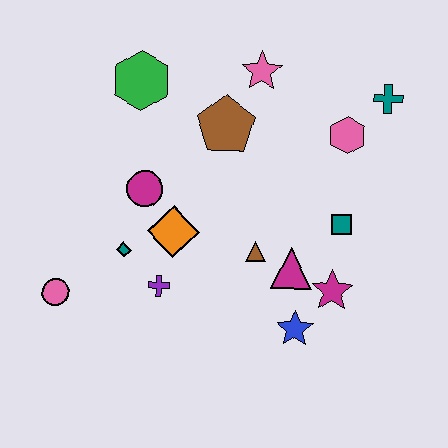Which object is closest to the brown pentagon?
The pink star is closest to the brown pentagon.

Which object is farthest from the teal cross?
The pink circle is farthest from the teal cross.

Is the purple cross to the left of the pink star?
Yes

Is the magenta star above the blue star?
Yes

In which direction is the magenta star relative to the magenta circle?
The magenta star is to the right of the magenta circle.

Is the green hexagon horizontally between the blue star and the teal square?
No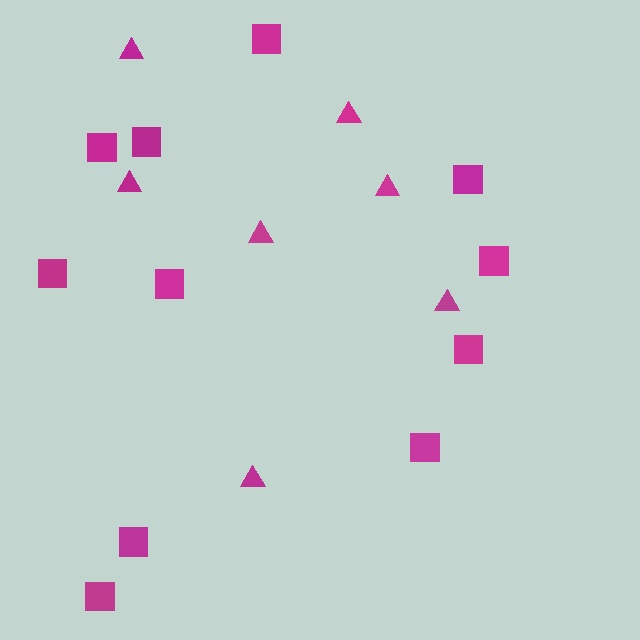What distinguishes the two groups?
There are 2 groups: one group of triangles (7) and one group of squares (11).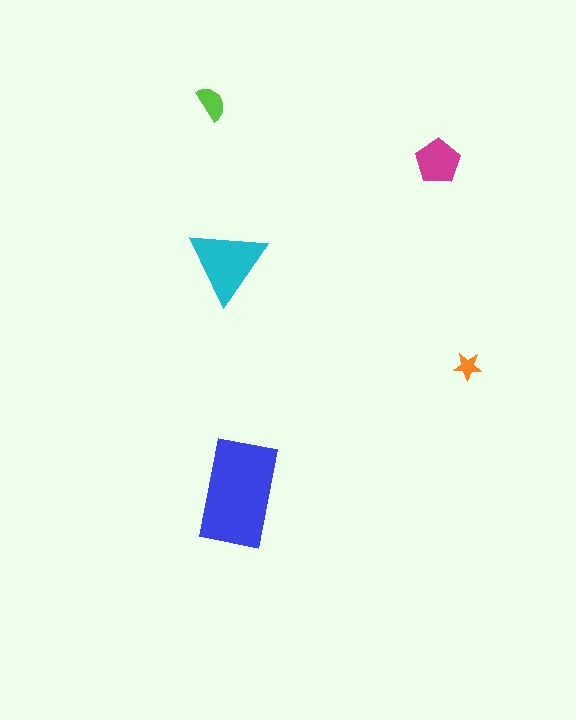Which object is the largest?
The blue rectangle.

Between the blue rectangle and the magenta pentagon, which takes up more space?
The blue rectangle.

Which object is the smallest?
The orange star.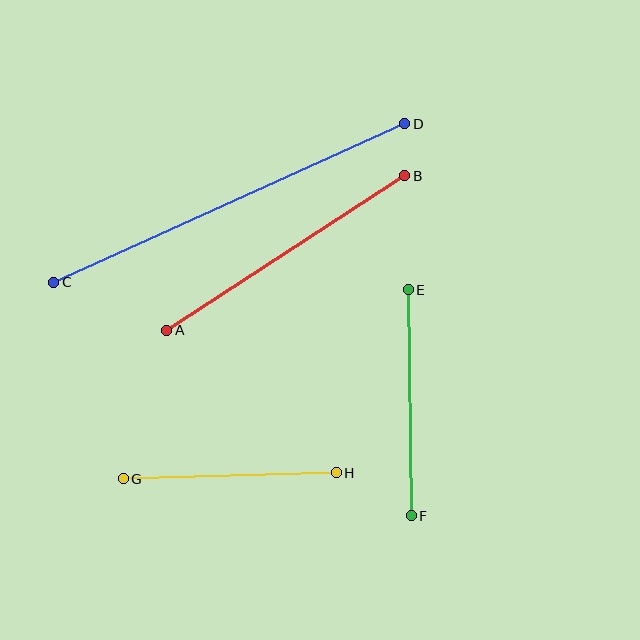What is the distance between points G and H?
The distance is approximately 213 pixels.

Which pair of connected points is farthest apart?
Points C and D are farthest apart.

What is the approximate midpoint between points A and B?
The midpoint is at approximately (286, 253) pixels.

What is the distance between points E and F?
The distance is approximately 226 pixels.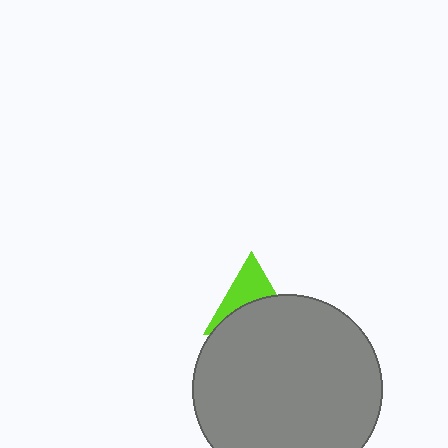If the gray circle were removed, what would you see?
You would see the complete lime triangle.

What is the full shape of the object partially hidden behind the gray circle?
The partially hidden object is a lime triangle.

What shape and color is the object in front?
The object in front is a gray circle.